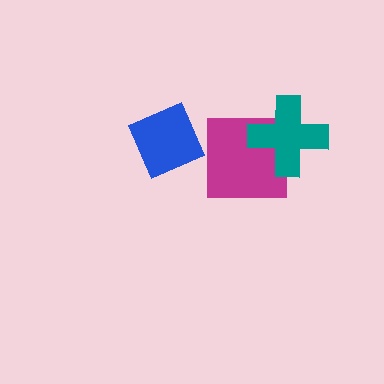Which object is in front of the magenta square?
The teal cross is in front of the magenta square.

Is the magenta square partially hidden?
Yes, it is partially covered by another shape.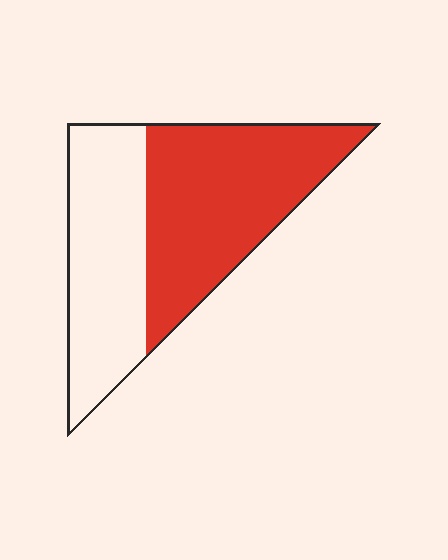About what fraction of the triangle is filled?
About three fifths (3/5).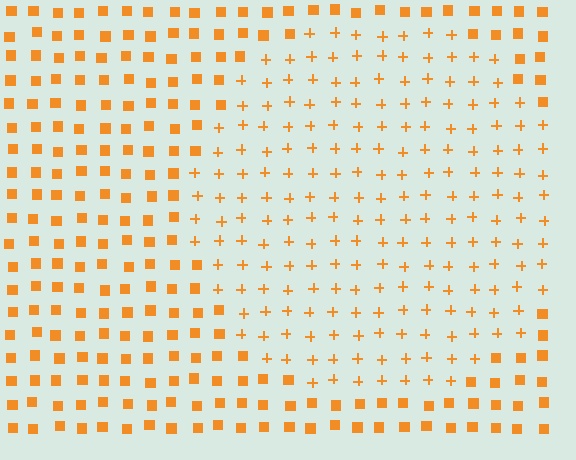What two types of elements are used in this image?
The image uses plus signs inside the circle region and squares outside it.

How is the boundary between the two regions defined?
The boundary is defined by a change in element shape: plus signs inside vs. squares outside. All elements share the same color and spacing.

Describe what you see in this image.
The image is filled with small orange elements arranged in a uniform grid. A circle-shaped region contains plus signs, while the surrounding area contains squares. The boundary is defined purely by the change in element shape.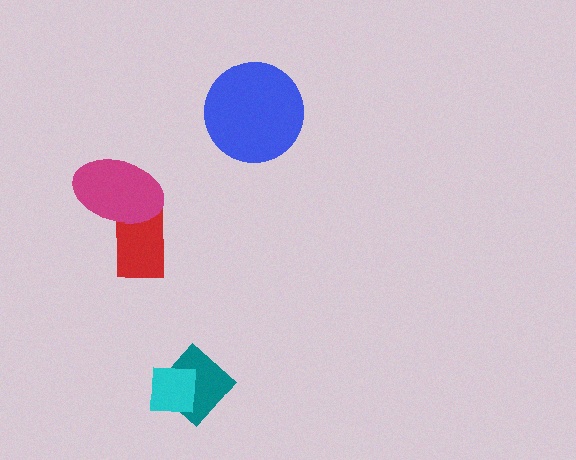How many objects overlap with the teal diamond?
1 object overlaps with the teal diamond.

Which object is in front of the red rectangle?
The magenta ellipse is in front of the red rectangle.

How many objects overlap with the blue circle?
0 objects overlap with the blue circle.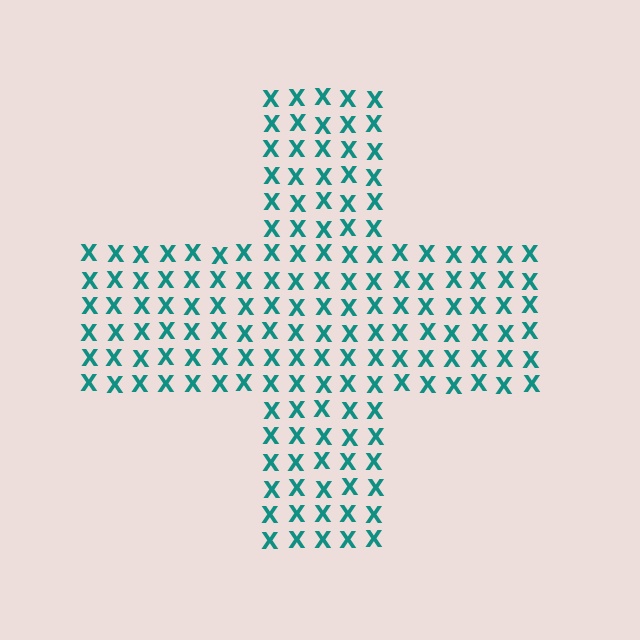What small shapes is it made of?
It is made of small letter X's.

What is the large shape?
The large shape is a cross.